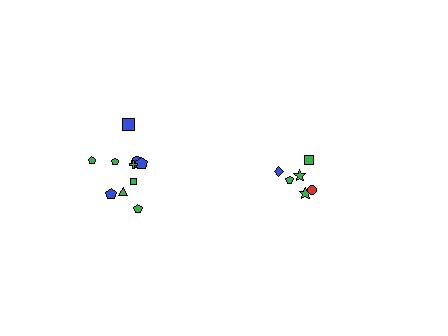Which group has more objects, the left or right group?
The left group.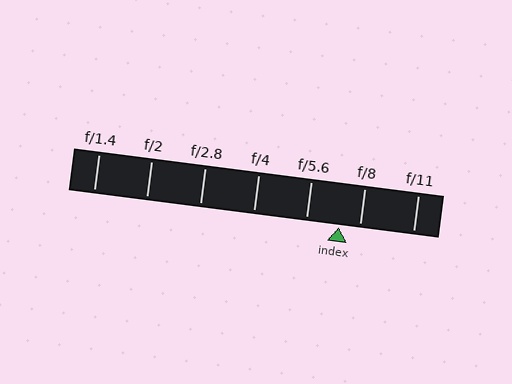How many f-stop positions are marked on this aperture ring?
There are 7 f-stop positions marked.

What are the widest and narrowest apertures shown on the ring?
The widest aperture shown is f/1.4 and the narrowest is f/11.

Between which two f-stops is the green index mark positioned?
The index mark is between f/5.6 and f/8.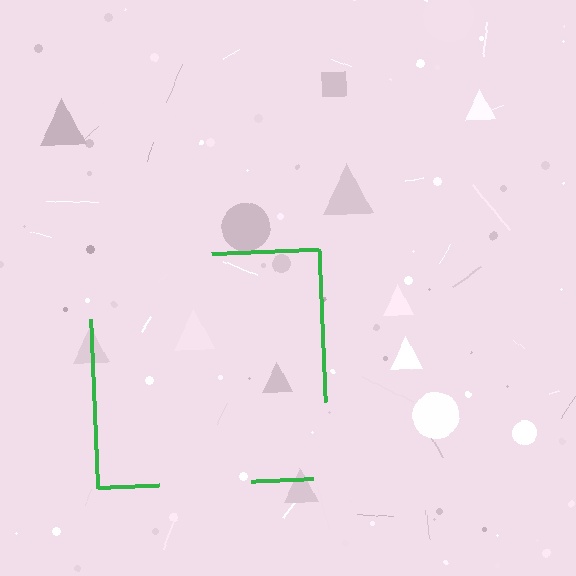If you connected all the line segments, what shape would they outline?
They would outline a square.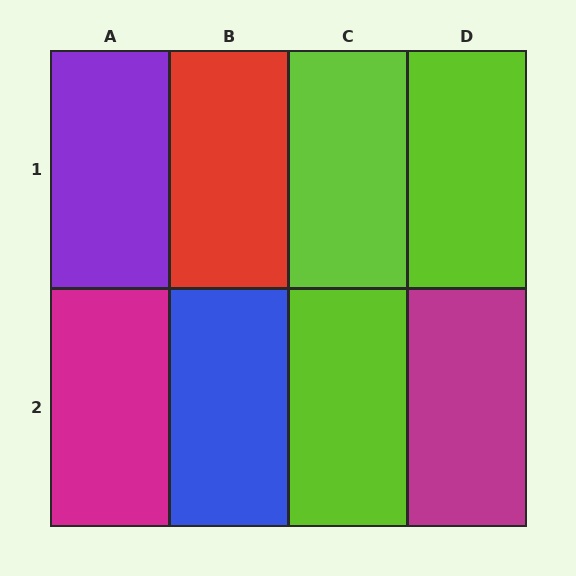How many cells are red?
1 cell is red.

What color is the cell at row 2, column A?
Magenta.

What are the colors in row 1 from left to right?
Purple, red, lime, lime.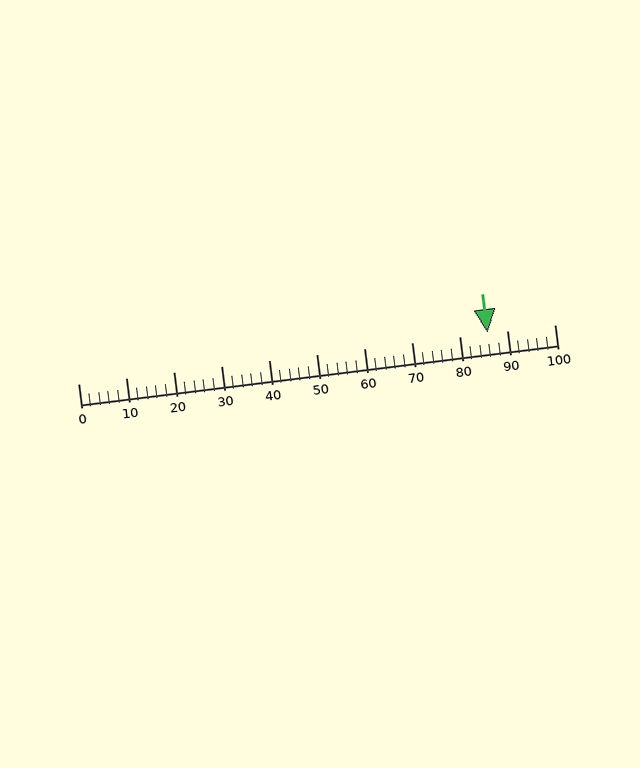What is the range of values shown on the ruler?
The ruler shows values from 0 to 100.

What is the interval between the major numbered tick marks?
The major tick marks are spaced 10 units apart.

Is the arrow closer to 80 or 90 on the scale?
The arrow is closer to 90.